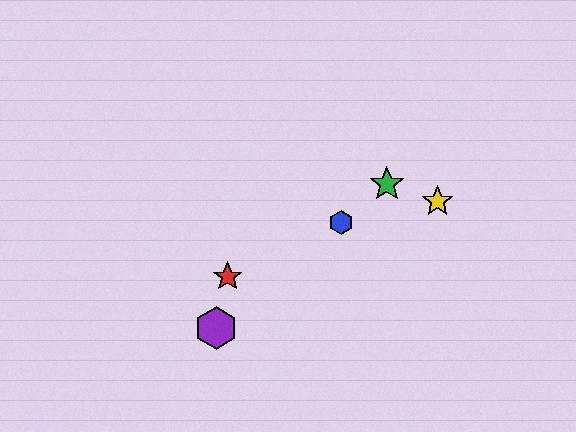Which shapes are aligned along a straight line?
The blue hexagon, the green star, the purple hexagon are aligned along a straight line.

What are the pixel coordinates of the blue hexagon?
The blue hexagon is at (341, 223).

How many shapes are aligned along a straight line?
3 shapes (the blue hexagon, the green star, the purple hexagon) are aligned along a straight line.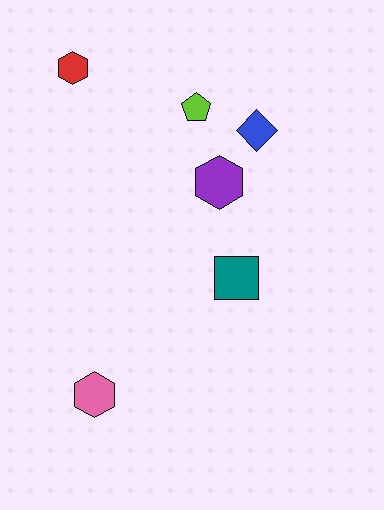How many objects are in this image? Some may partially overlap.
There are 6 objects.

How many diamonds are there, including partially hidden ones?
There is 1 diamond.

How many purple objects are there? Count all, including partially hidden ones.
There is 1 purple object.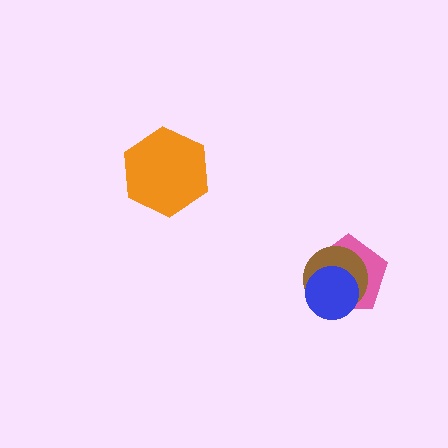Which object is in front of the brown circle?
The blue circle is in front of the brown circle.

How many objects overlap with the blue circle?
2 objects overlap with the blue circle.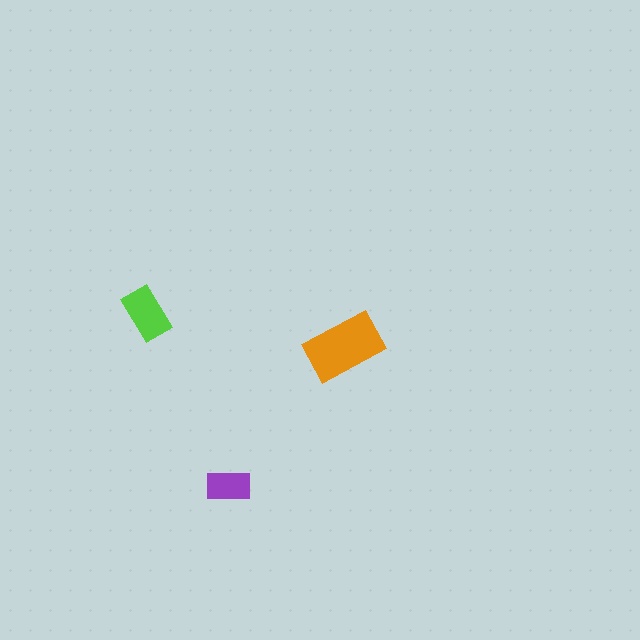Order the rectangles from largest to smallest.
the orange one, the lime one, the purple one.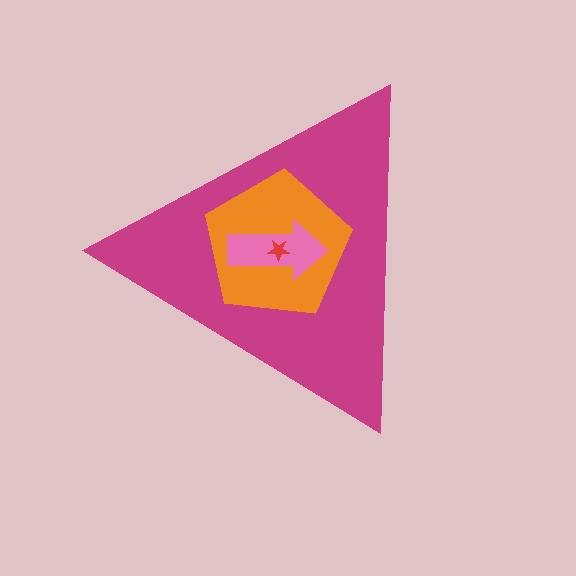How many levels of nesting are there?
4.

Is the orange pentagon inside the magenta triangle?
Yes.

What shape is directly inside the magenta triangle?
The orange pentagon.